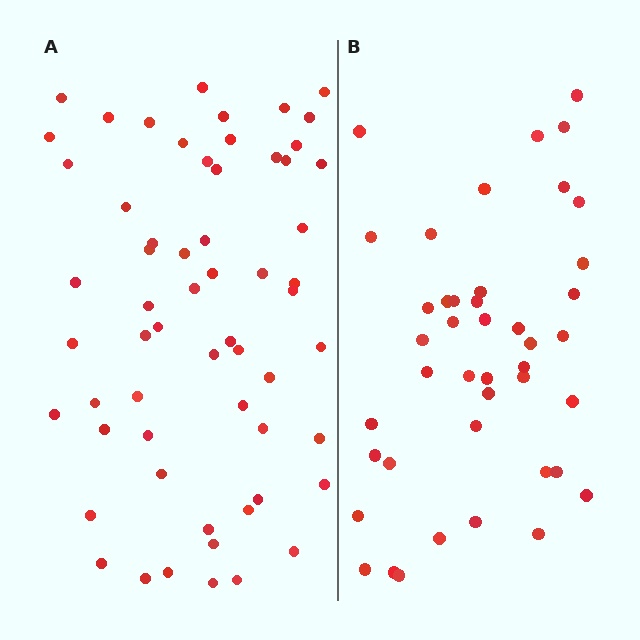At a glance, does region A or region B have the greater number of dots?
Region A (the left region) has more dots.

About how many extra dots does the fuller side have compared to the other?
Region A has approximately 15 more dots than region B.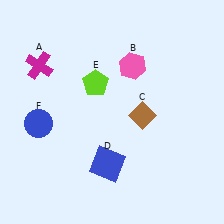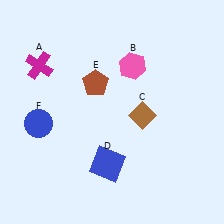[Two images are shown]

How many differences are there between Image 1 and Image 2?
There is 1 difference between the two images.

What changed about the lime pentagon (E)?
In Image 1, E is lime. In Image 2, it changed to brown.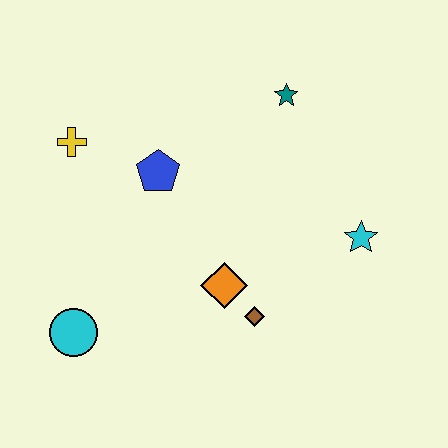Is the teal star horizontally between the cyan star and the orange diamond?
Yes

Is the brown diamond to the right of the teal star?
No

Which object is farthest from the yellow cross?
The cyan star is farthest from the yellow cross.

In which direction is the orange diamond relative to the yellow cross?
The orange diamond is to the right of the yellow cross.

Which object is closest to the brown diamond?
The orange diamond is closest to the brown diamond.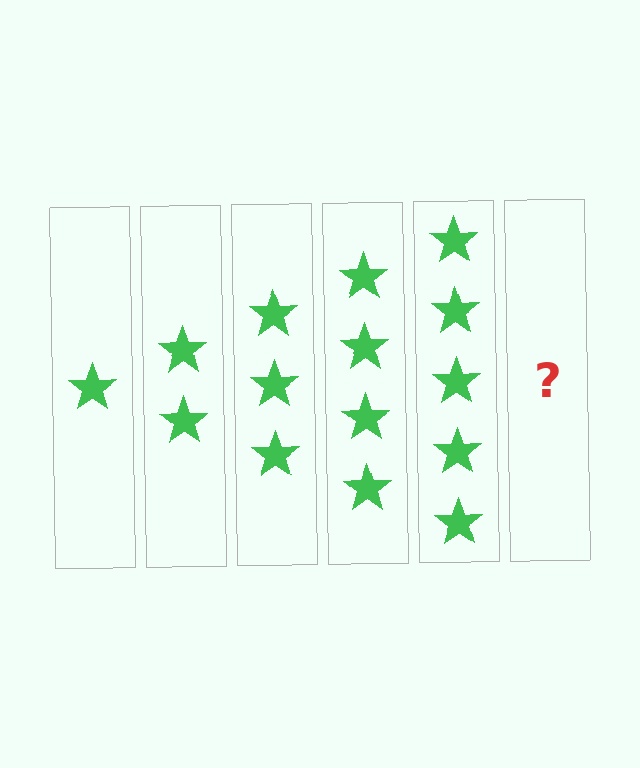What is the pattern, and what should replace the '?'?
The pattern is that each step adds one more star. The '?' should be 6 stars.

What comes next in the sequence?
The next element should be 6 stars.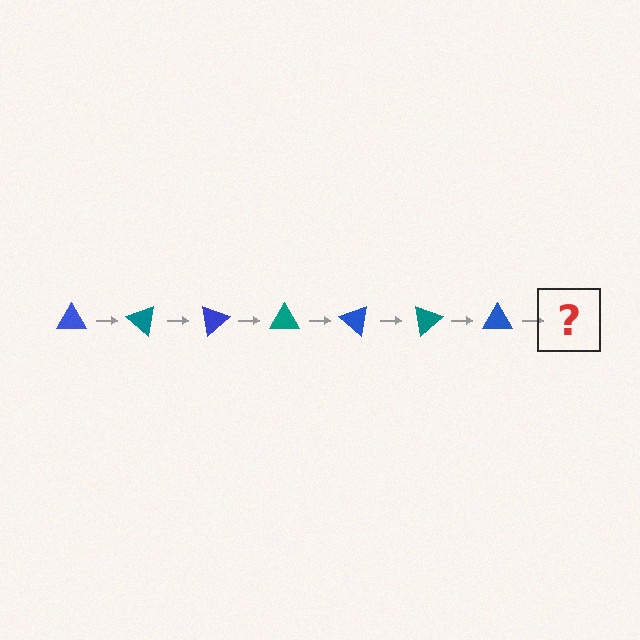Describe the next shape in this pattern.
It should be a teal triangle, rotated 280 degrees from the start.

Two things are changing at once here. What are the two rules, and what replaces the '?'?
The two rules are that it rotates 40 degrees each step and the color cycles through blue and teal. The '?' should be a teal triangle, rotated 280 degrees from the start.